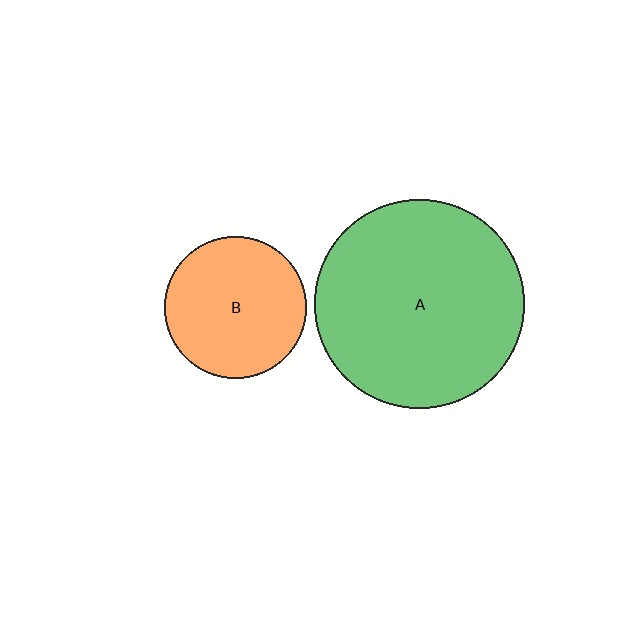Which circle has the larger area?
Circle A (green).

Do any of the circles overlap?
No, none of the circles overlap.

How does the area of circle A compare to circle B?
Approximately 2.2 times.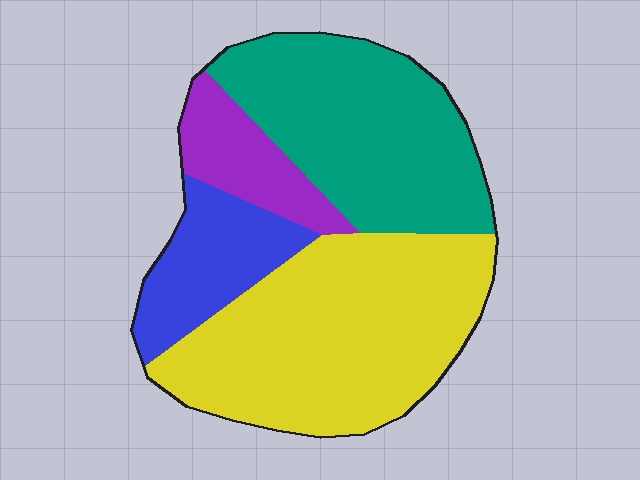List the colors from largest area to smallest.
From largest to smallest: yellow, teal, blue, purple.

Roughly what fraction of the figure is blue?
Blue takes up about one eighth (1/8) of the figure.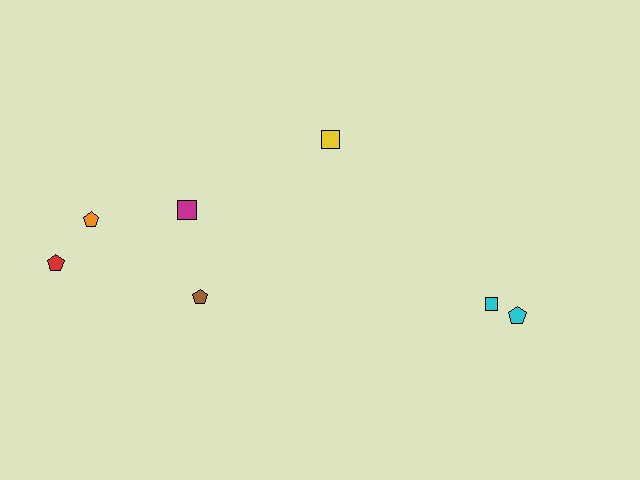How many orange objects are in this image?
There is 1 orange object.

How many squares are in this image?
There are 3 squares.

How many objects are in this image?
There are 7 objects.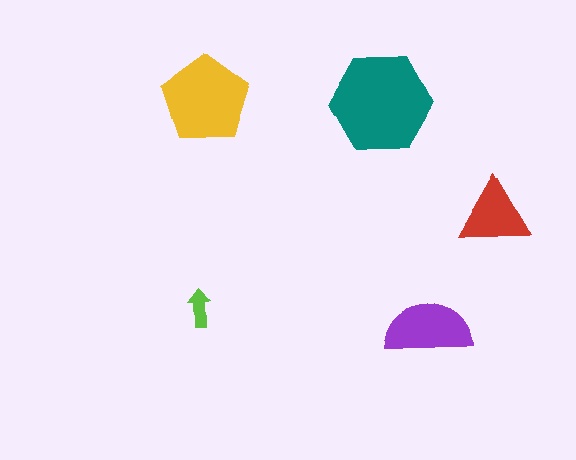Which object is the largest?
The teal hexagon.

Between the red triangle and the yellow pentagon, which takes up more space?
The yellow pentagon.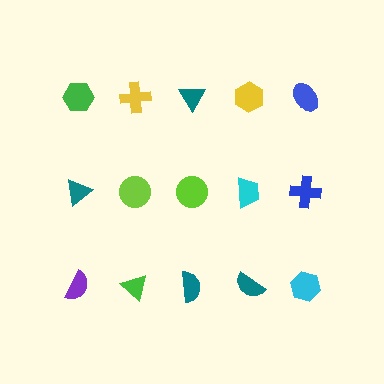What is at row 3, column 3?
A teal semicircle.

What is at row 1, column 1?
A green hexagon.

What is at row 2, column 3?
A lime circle.